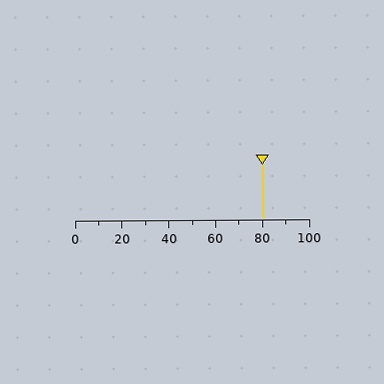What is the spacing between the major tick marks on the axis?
The major ticks are spaced 20 apart.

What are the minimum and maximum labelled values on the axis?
The axis runs from 0 to 100.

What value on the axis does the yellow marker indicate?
The marker indicates approximately 80.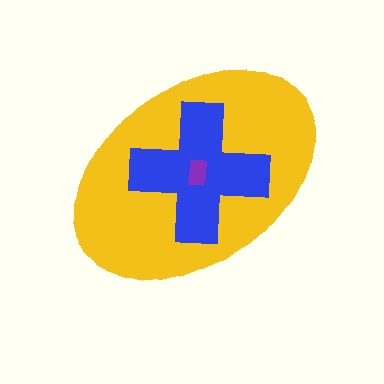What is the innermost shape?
The purple rectangle.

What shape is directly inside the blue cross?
The purple rectangle.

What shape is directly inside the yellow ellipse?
The blue cross.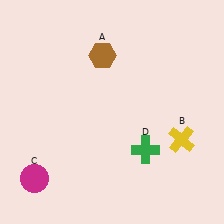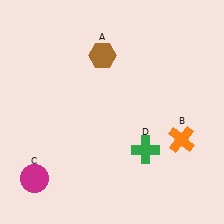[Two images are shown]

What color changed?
The cross (B) changed from yellow in Image 1 to orange in Image 2.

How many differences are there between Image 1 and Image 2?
There is 1 difference between the two images.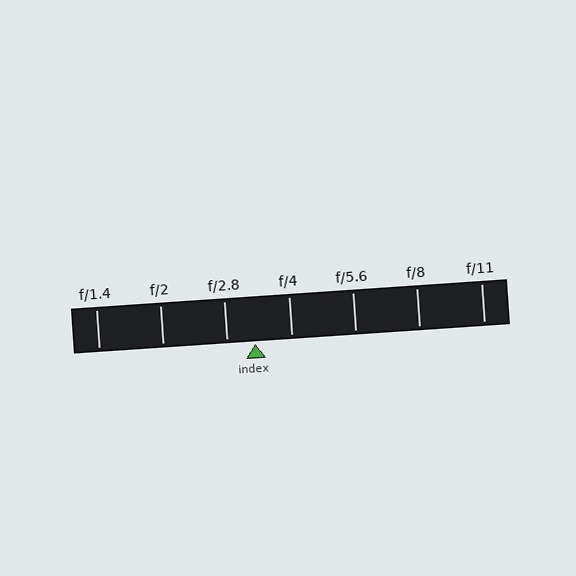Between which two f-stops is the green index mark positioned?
The index mark is between f/2.8 and f/4.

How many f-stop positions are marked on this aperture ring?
There are 7 f-stop positions marked.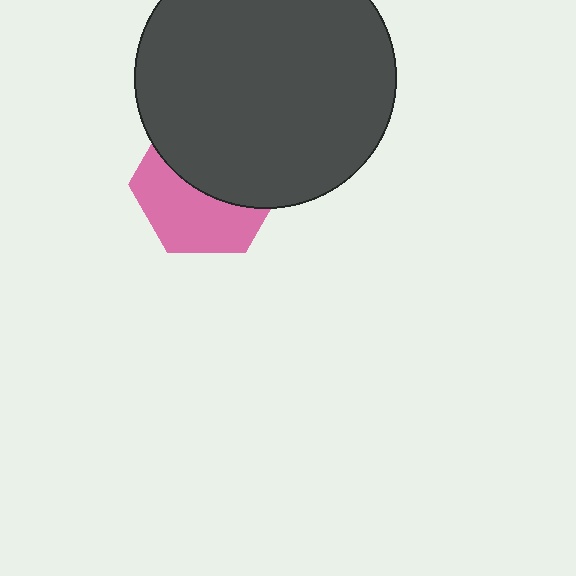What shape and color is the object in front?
The object in front is a dark gray circle.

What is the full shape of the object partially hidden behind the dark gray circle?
The partially hidden object is a pink hexagon.